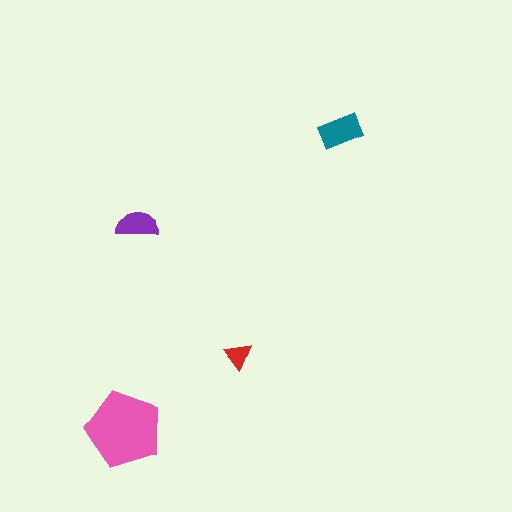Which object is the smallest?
The red triangle.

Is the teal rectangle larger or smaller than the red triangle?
Larger.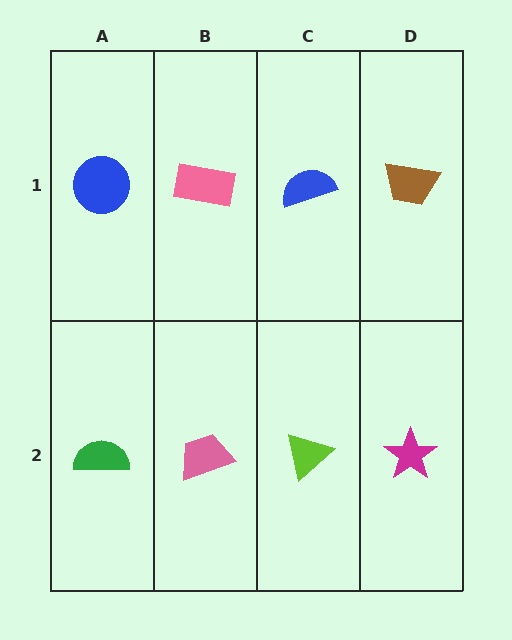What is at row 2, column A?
A green semicircle.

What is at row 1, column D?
A brown trapezoid.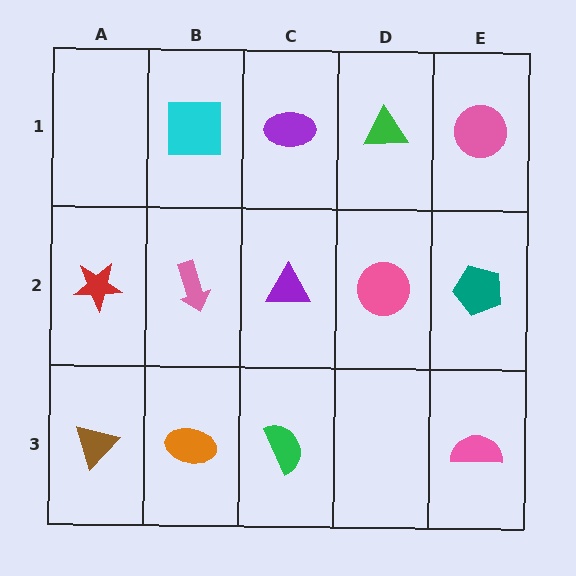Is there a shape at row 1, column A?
No, that cell is empty.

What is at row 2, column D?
A pink circle.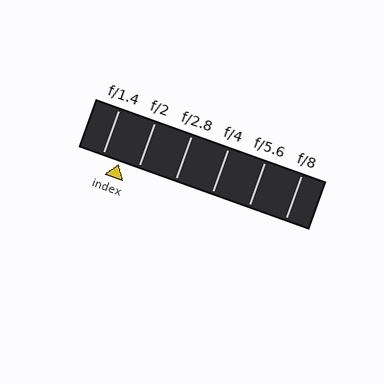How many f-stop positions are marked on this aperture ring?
There are 6 f-stop positions marked.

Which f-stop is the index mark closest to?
The index mark is closest to f/1.4.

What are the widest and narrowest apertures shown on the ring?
The widest aperture shown is f/1.4 and the narrowest is f/8.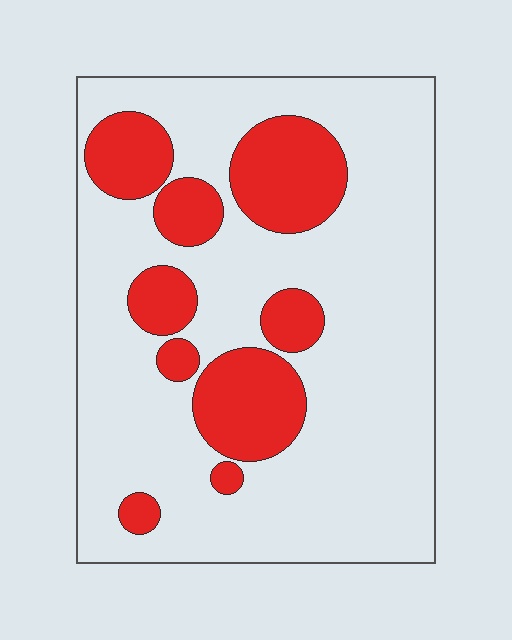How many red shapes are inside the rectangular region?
9.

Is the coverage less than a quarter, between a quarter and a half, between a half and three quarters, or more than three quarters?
Less than a quarter.